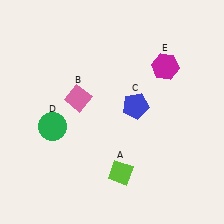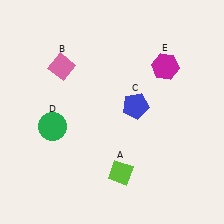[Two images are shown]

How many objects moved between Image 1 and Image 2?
1 object moved between the two images.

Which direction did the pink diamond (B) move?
The pink diamond (B) moved up.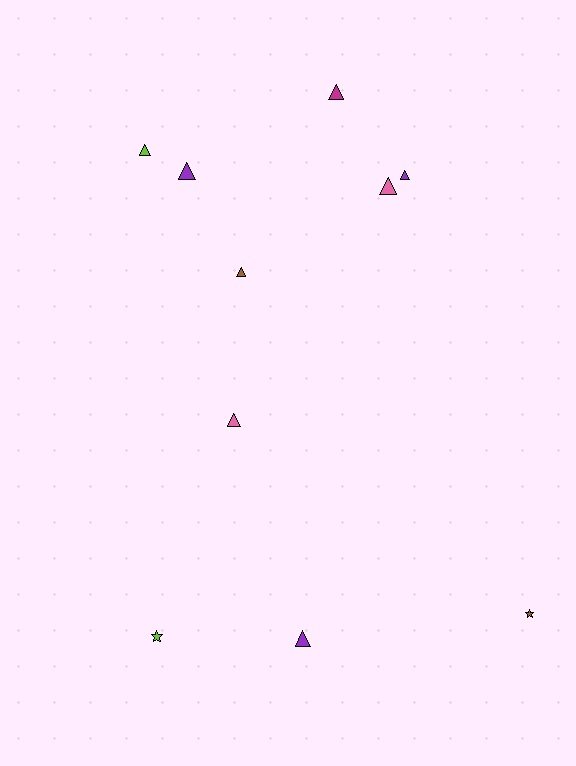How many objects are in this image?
There are 10 objects.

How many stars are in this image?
There are 2 stars.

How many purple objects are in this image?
There are 3 purple objects.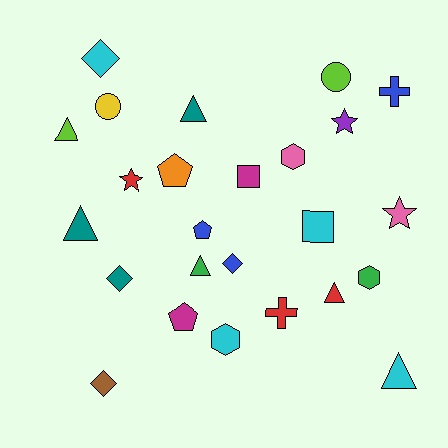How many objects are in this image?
There are 25 objects.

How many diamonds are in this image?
There are 4 diamonds.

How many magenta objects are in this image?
There are 2 magenta objects.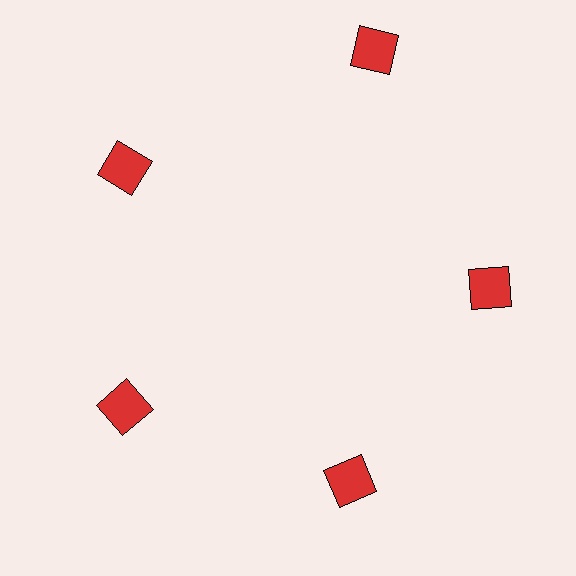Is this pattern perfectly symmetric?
No. The 5 red squares are arranged in a ring, but one element near the 1 o'clock position is pushed outward from the center, breaking the 5-fold rotational symmetry.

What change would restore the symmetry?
The symmetry would be restored by moving it inward, back onto the ring so that all 5 squares sit at equal angles and equal distance from the center.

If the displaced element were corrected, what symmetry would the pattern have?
It would have 5-fold rotational symmetry — the pattern would map onto itself every 72 degrees.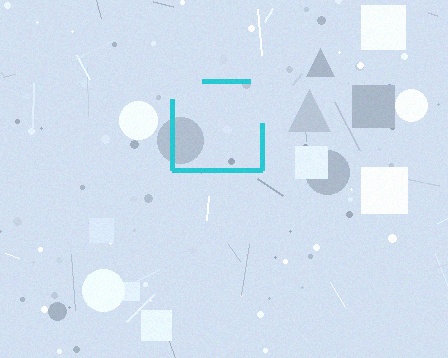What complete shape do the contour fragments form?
The contour fragments form a square.